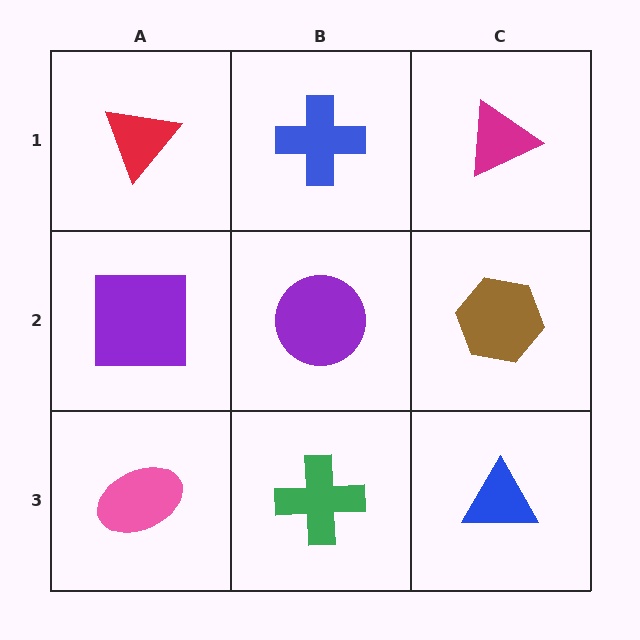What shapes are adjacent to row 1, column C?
A brown hexagon (row 2, column C), a blue cross (row 1, column B).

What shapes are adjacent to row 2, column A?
A red triangle (row 1, column A), a pink ellipse (row 3, column A), a purple circle (row 2, column B).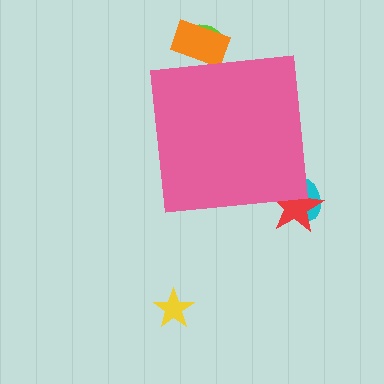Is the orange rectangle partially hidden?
Yes, the orange rectangle is partially hidden behind the pink square.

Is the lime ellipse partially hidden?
Yes, the lime ellipse is partially hidden behind the pink square.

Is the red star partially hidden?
Yes, the red star is partially hidden behind the pink square.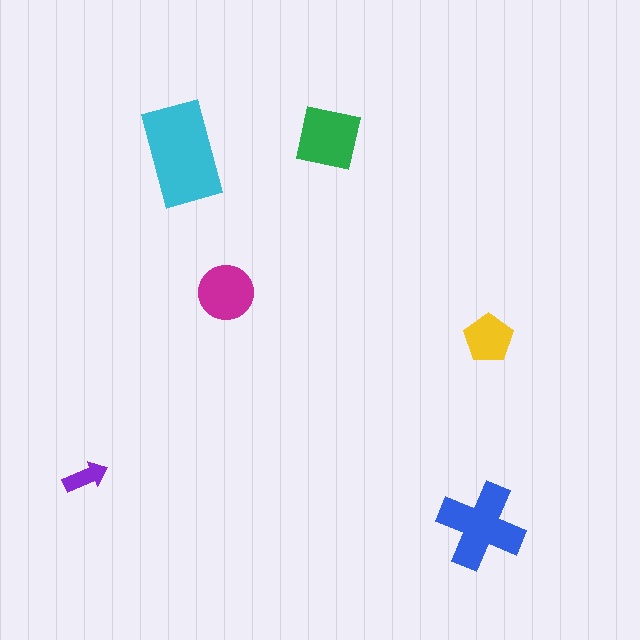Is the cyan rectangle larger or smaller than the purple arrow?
Larger.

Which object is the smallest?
The purple arrow.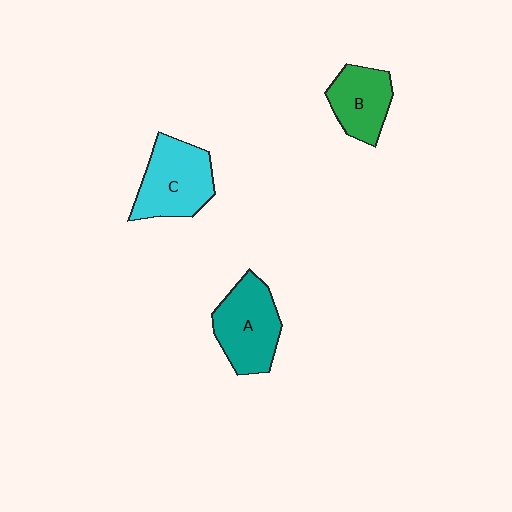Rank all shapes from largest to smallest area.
From largest to smallest: C (cyan), A (teal), B (green).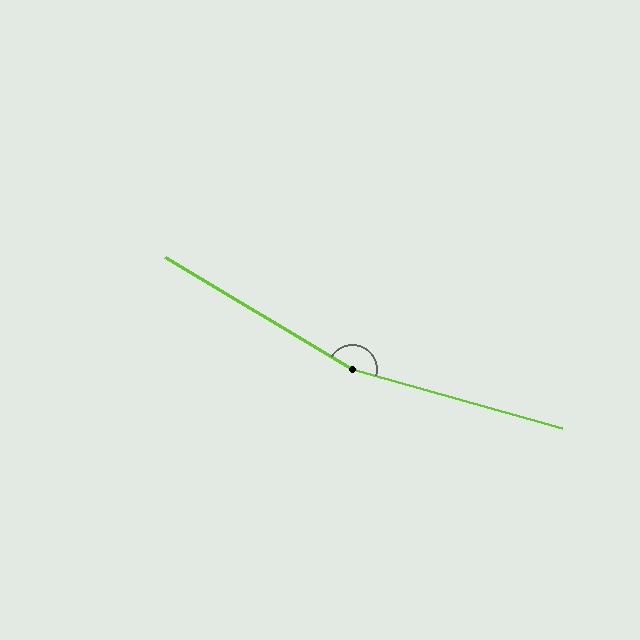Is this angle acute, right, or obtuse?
It is obtuse.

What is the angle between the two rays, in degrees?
Approximately 165 degrees.